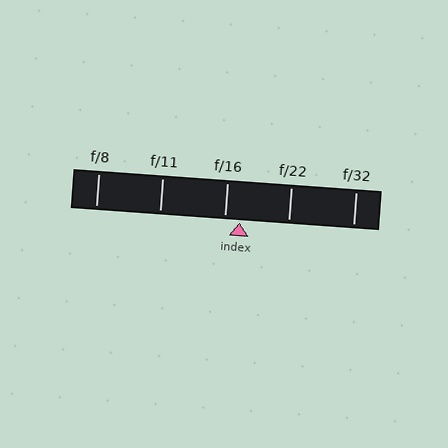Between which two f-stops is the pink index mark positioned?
The index mark is between f/16 and f/22.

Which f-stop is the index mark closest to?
The index mark is closest to f/16.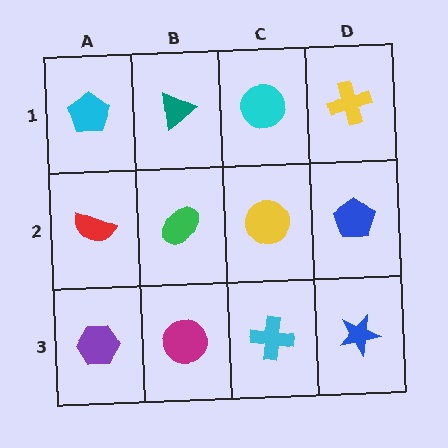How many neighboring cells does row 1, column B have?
3.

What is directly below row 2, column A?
A purple hexagon.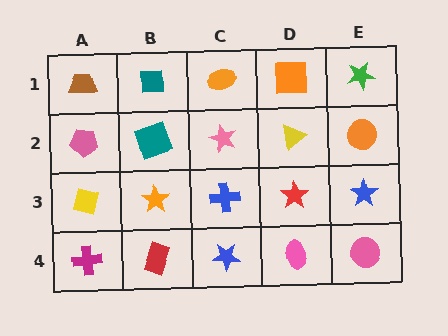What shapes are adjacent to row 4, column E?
A blue star (row 3, column E), a pink ellipse (row 4, column D).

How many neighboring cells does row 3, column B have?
4.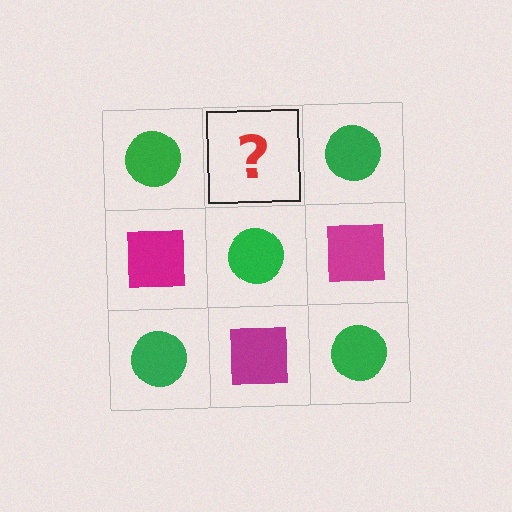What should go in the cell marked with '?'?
The missing cell should contain a magenta square.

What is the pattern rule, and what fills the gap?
The rule is that it alternates green circle and magenta square in a checkerboard pattern. The gap should be filled with a magenta square.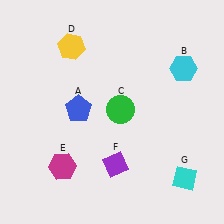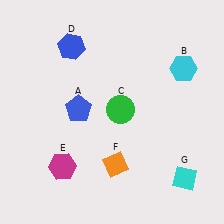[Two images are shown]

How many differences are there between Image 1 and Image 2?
There are 2 differences between the two images.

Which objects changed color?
D changed from yellow to blue. F changed from purple to orange.